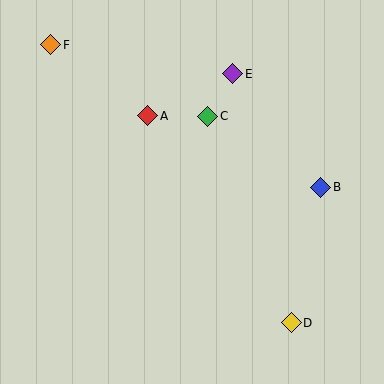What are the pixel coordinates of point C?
Point C is at (208, 116).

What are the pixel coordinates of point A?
Point A is at (148, 116).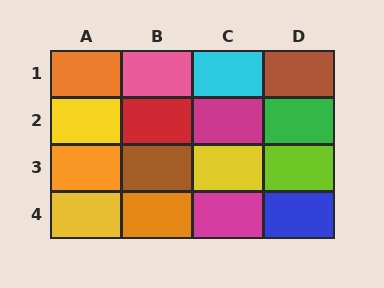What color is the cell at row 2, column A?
Yellow.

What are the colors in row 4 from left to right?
Yellow, orange, magenta, blue.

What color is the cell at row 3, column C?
Yellow.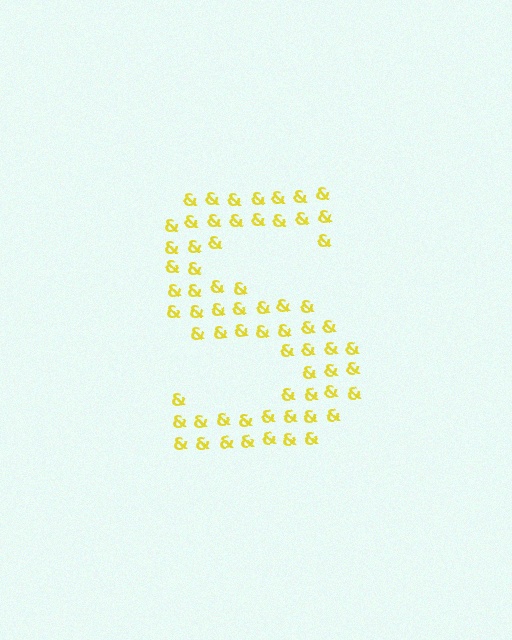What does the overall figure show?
The overall figure shows the letter S.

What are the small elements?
The small elements are ampersands.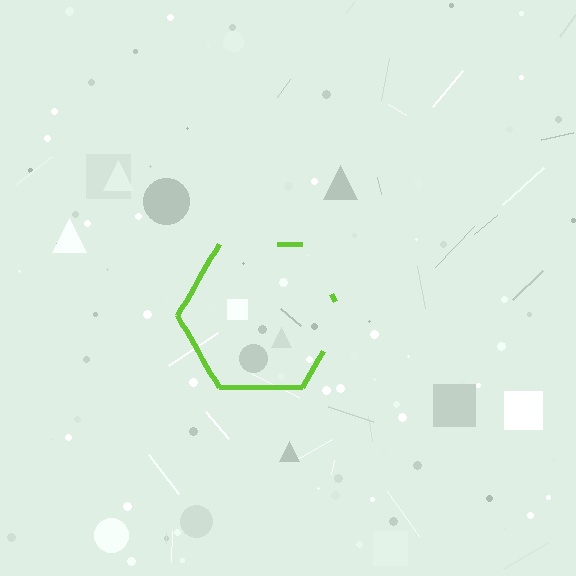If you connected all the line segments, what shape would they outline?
They would outline a hexagon.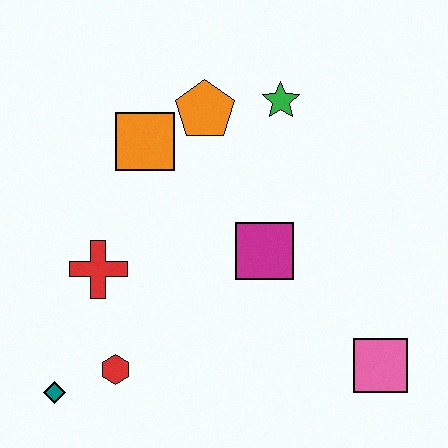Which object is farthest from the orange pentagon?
The teal diamond is farthest from the orange pentagon.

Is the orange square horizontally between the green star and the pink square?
No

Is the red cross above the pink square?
Yes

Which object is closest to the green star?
The orange pentagon is closest to the green star.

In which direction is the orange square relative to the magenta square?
The orange square is to the left of the magenta square.